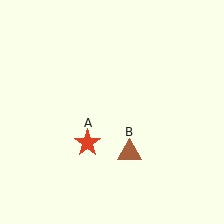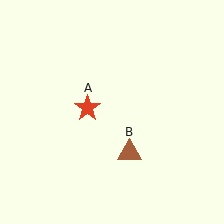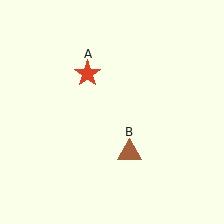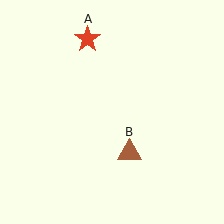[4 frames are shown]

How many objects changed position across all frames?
1 object changed position: red star (object A).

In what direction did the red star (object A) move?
The red star (object A) moved up.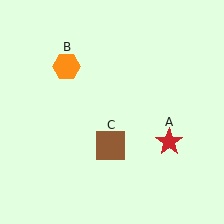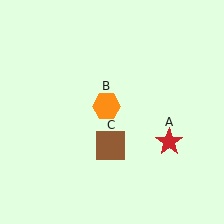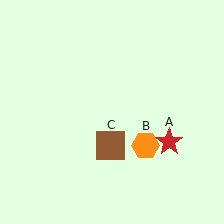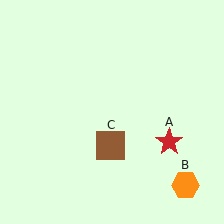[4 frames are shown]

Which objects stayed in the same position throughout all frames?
Red star (object A) and brown square (object C) remained stationary.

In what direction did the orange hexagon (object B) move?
The orange hexagon (object B) moved down and to the right.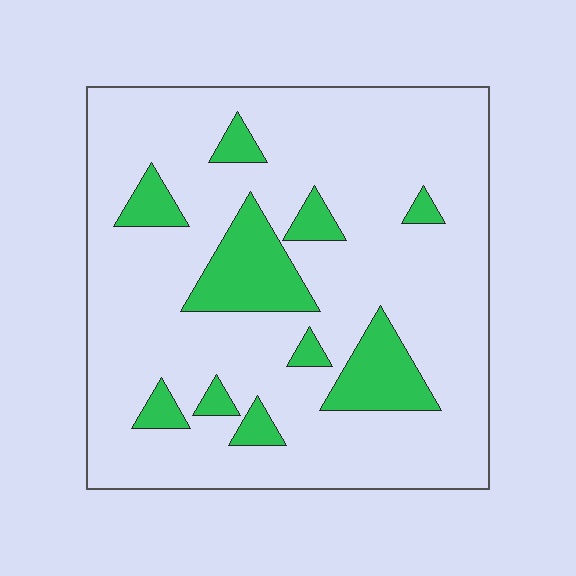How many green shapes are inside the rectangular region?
10.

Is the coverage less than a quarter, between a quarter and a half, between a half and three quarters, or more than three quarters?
Less than a quarter.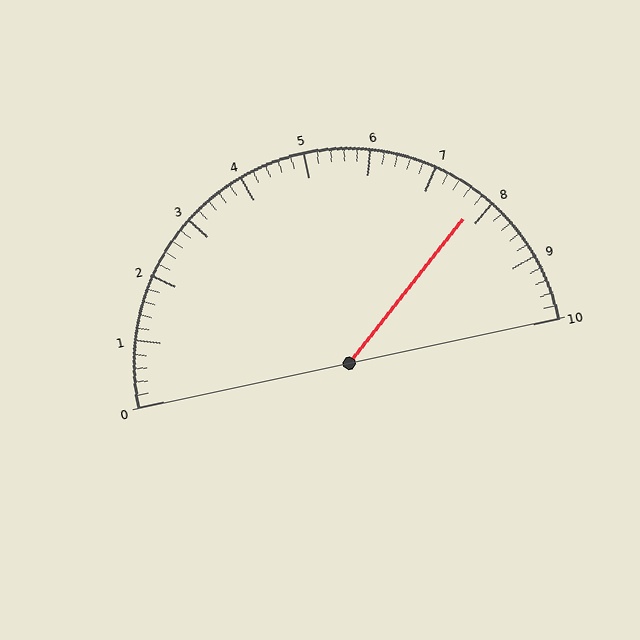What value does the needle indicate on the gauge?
The needle indicates approximately 7.8.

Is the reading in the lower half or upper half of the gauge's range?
The reading is in the upper half of the range (0 to 10).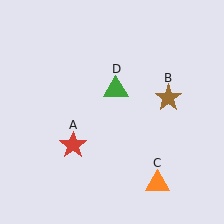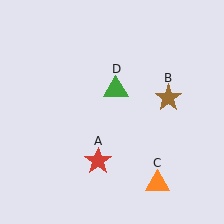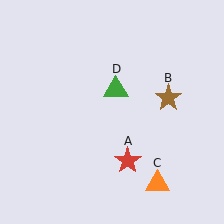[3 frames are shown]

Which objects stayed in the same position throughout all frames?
Brown star (object B) and orange triangle (object C) and green triangle (object D) remained stationary.